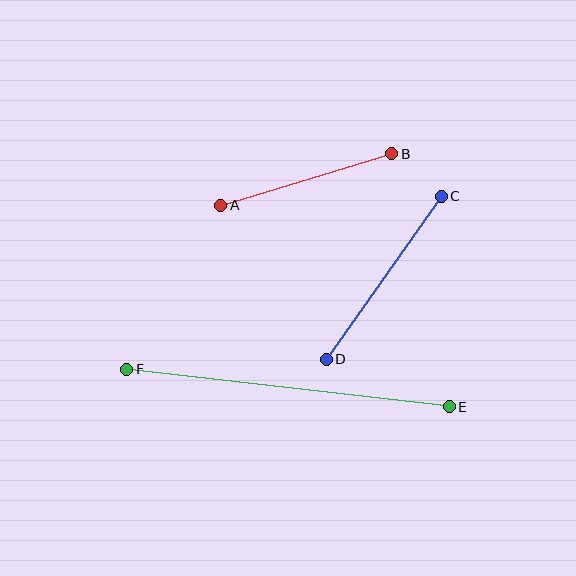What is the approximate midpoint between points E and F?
The midpoint is at approximately (288, 388) pixels.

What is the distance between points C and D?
The distance is approximately 200 pixels.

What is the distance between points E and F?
The distance is approximately 325 pixels.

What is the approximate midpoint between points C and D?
The midpoint is at approximately (384, 278) pixels.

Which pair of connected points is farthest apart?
Points E and F are farthest apart.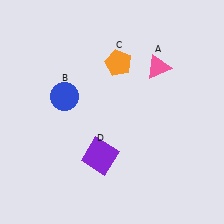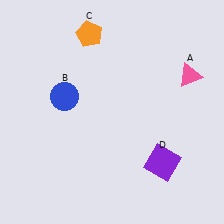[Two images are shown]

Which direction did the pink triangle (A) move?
The pink triangle (A) moved right.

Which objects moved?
The objects that moved are: the pink triangle (A), the orange pentagon (C), the purple square (D).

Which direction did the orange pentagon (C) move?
The orange pentagon (C) moved left.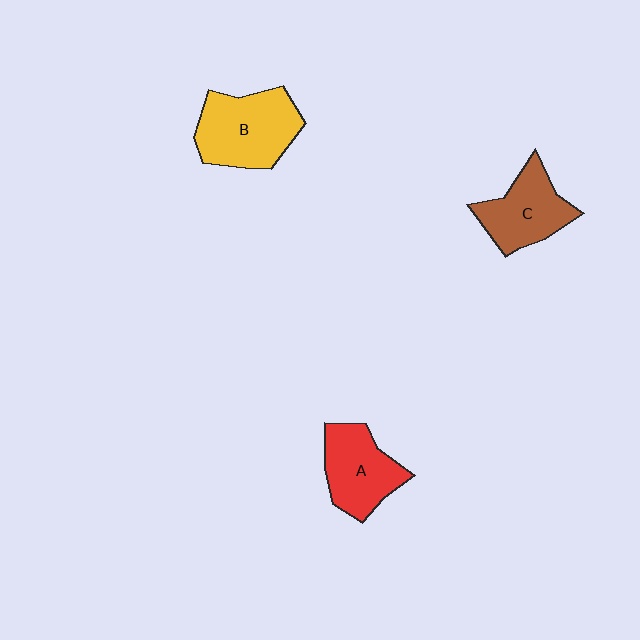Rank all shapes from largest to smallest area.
From largest to smallest: B (yellow), A (red), C (brown).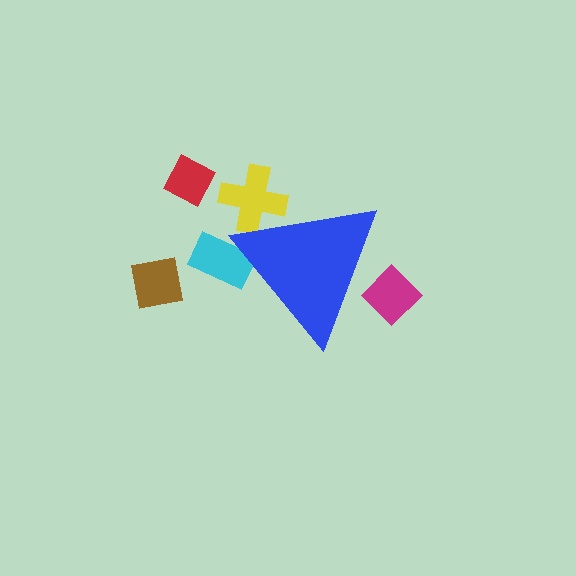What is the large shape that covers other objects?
A blue triangle.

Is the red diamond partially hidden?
No, the red diamond is fully visible.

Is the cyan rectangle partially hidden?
Yes, the cyan rectangle is partially hidden behind the blue triangle.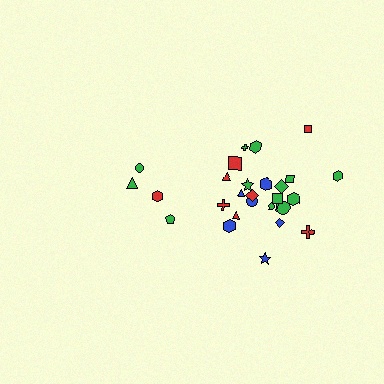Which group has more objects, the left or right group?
The right group.